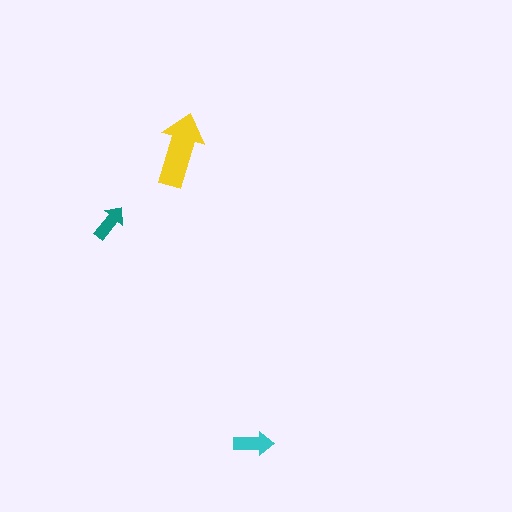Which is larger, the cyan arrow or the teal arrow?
The cyan one.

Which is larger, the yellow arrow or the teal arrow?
The yellow one.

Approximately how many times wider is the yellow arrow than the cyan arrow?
About 2 times wider.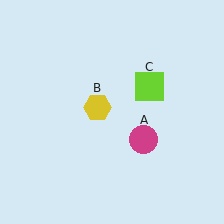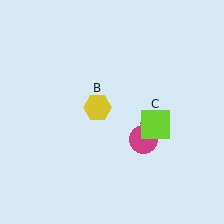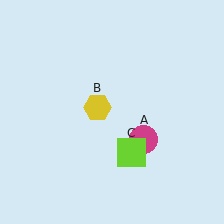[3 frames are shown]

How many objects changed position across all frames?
1 object changed position: lime square (object C).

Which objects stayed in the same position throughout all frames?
Magenta circle (object A) and yellow hexagon (object B) remained stationary.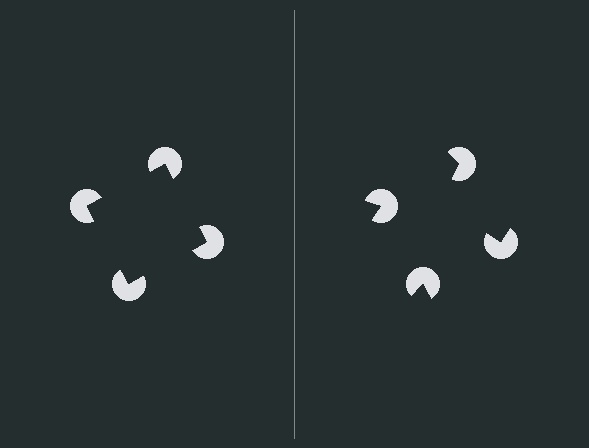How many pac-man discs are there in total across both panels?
8 — 4 on each side.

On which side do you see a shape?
An illusory square appears on the left side. On the right side the wedge cuts are rotated, so no coherent shape forms.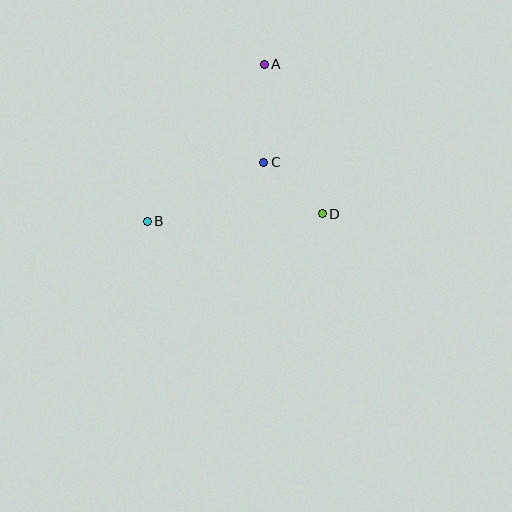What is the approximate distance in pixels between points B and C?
The distance between B and C is approximately 131 pixels.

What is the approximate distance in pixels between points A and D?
The distance between A and D is approximately 161 pixels.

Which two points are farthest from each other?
Points A and B are farthest from each other.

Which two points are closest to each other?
Points C and D are closest to each other.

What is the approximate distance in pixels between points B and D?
The distance between B and D is approximately 176 pixels.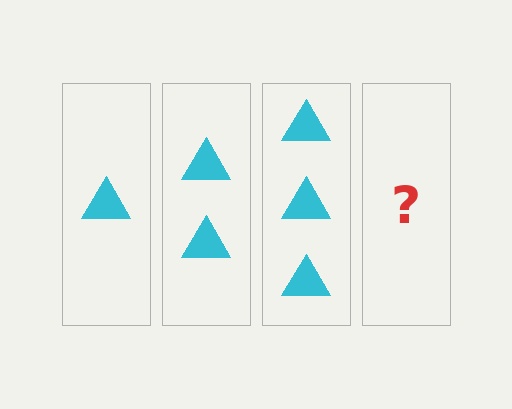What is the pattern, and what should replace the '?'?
The pattern is that each step adds one more triangle. The '?' should be 4 triangles.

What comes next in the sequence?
The next element should be 4 triangles.